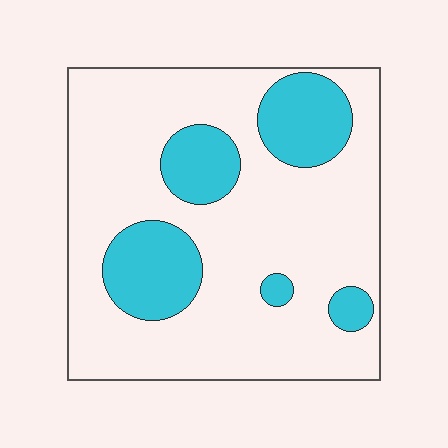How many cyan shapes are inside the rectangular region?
5.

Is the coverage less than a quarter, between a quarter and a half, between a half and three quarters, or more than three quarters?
Less than a quarter.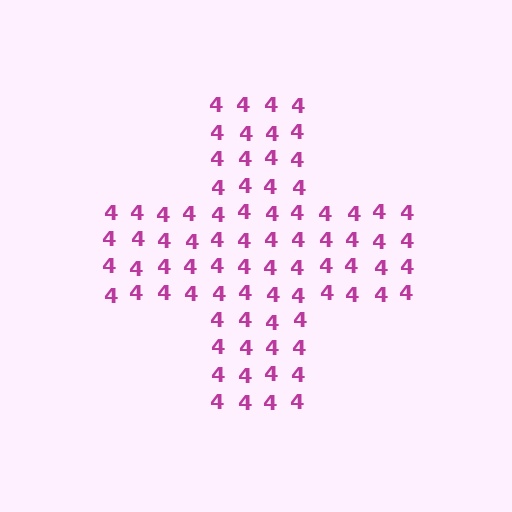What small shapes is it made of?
It is made of small digit 4's.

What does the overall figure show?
The overall figure shows a cross.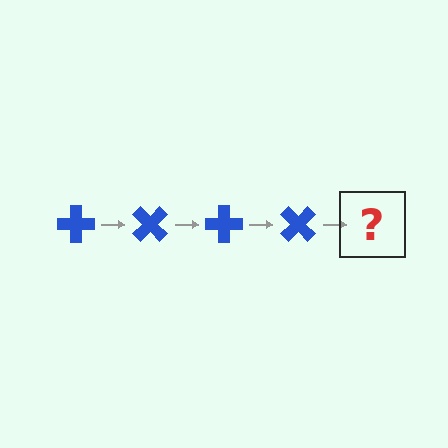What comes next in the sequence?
The next element should be a blue cross rotated 180 degrees.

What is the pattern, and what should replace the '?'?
The pattern is that the cross rotates 45 degrees each step. The '?' should be a blue cross rotated 180 degrees.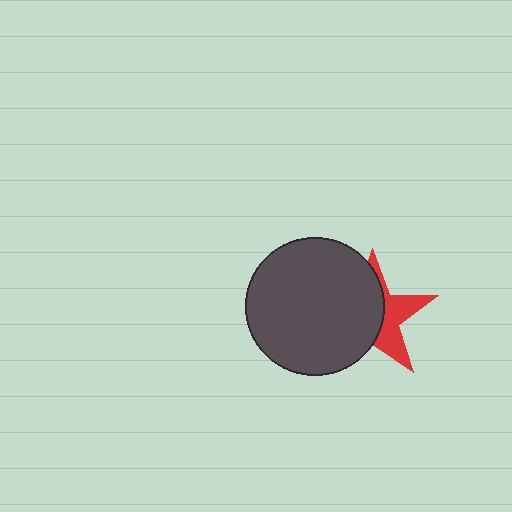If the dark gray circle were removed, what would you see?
You would see the complete red star.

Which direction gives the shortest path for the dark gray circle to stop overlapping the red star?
Moving left gives the shortest separation.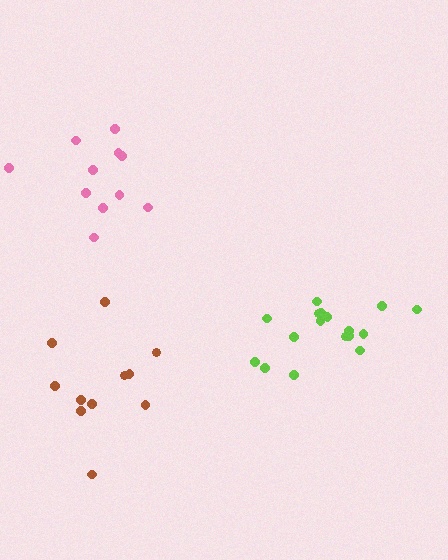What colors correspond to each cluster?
The clusters are colored: brown, pink, lime.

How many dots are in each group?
Group 1: 11 dots, Group 2: 11 dots, Group 3: 17 dots (39 total).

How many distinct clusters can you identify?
There are 3 distinct clusters.